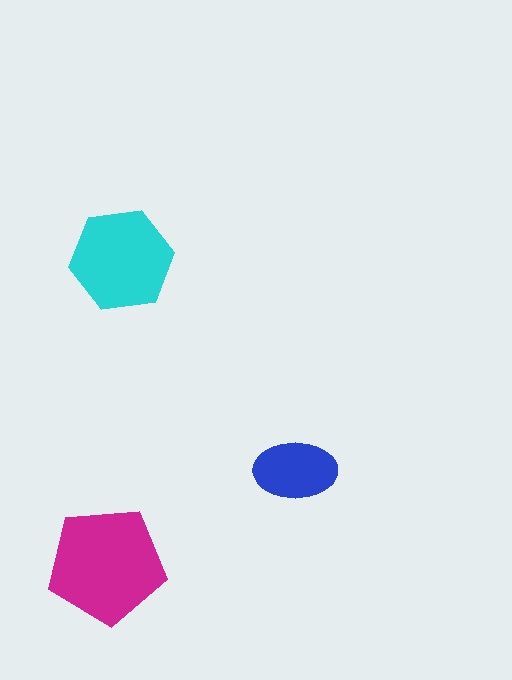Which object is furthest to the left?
The magenta pentagon is leftmost.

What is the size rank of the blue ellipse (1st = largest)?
3rd.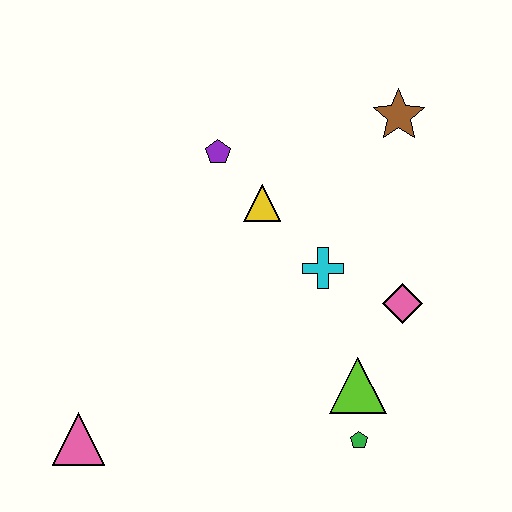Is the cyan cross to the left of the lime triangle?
Yes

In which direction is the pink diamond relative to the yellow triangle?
The pink diamond is to the right of the yellow triangle.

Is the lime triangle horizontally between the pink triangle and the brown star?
Yes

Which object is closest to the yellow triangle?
The purple pentagon is closest to the yellow triangle.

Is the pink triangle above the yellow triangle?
No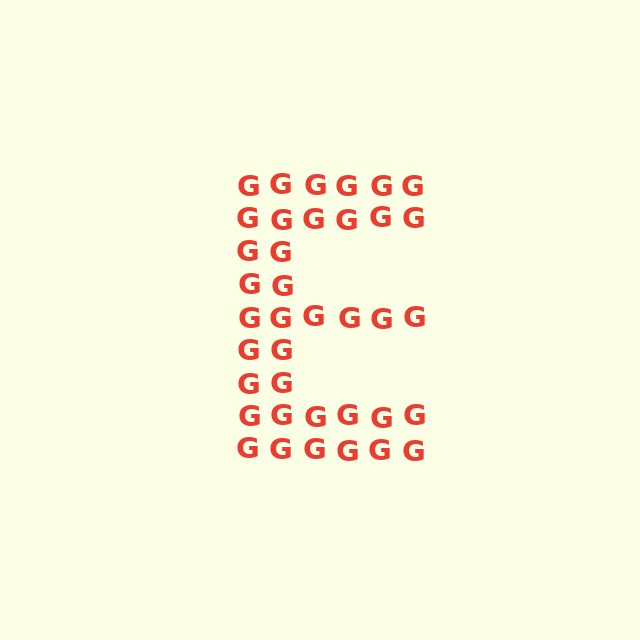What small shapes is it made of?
It is made of small letter G's.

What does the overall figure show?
The overall figure shows the letter E.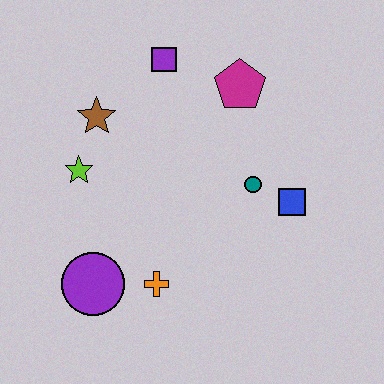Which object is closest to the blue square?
The teal circle is closest to the blue square.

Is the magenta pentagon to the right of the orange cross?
Yes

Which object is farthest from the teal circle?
The purple circle is farthest from the teal circle.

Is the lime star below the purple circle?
No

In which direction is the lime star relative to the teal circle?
The lime star is to the left of the teal circle.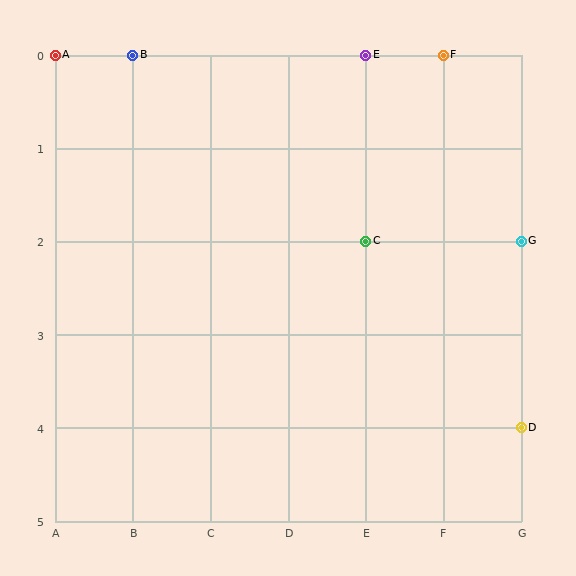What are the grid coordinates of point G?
Point G is at grid coordinates (G, 2).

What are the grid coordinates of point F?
Point F is at grid coordinates (F, 0).